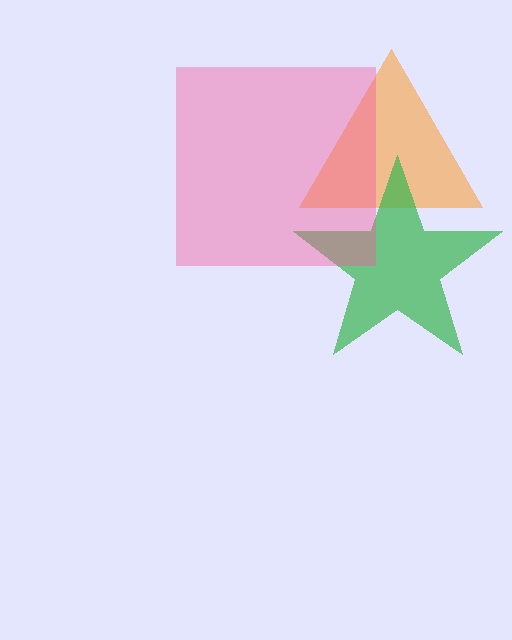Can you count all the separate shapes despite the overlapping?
Yes, there are 3 separate shapes.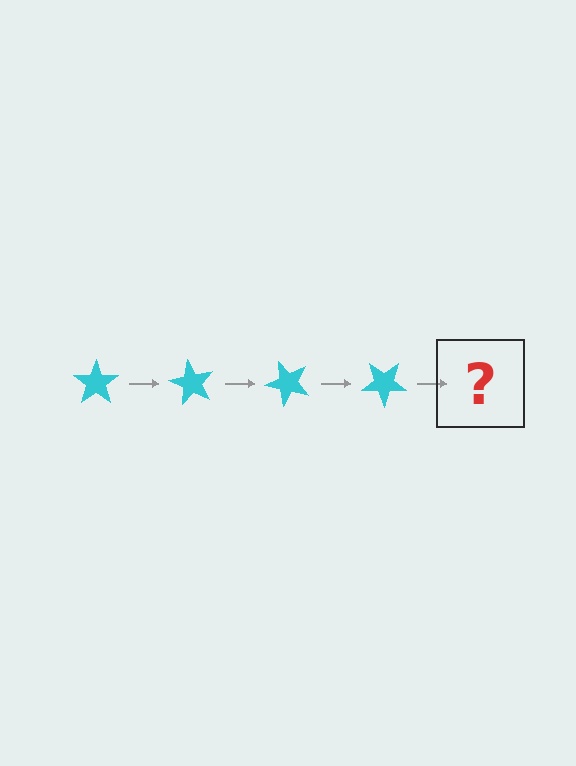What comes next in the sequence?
The next element should be a cyan star rotated 240 degrees.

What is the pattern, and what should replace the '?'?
The pattern is that the star rotates 60 degrees each step. The '?' should be a cyan star rotated 240 degrees.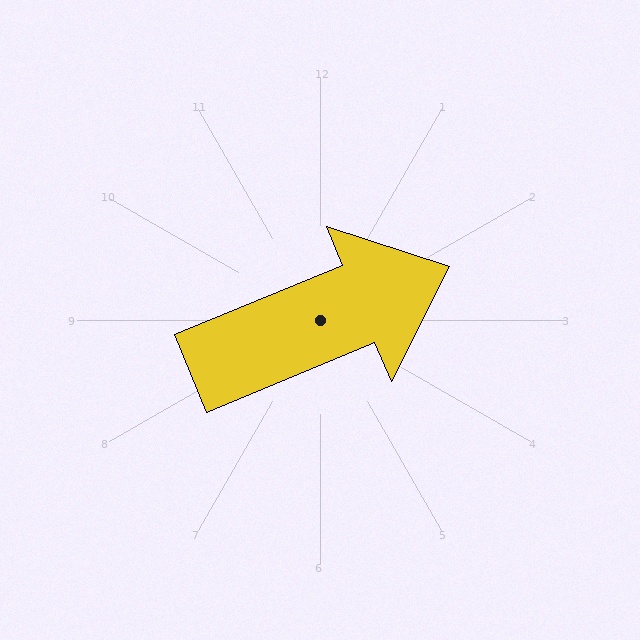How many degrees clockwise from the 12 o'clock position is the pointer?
Approximately 67 degrees.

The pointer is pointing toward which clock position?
Roughly 2 o'clock.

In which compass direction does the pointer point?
Northeast.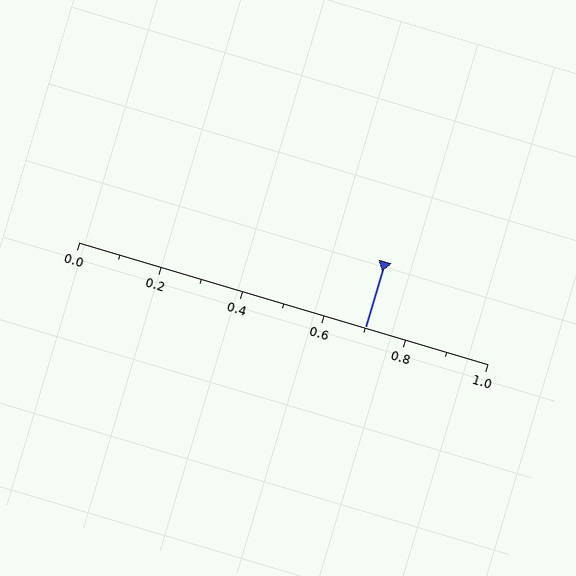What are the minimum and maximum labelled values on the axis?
The axis runs from 0.0 to 1.0.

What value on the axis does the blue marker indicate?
The marker indicates approximately 0.7.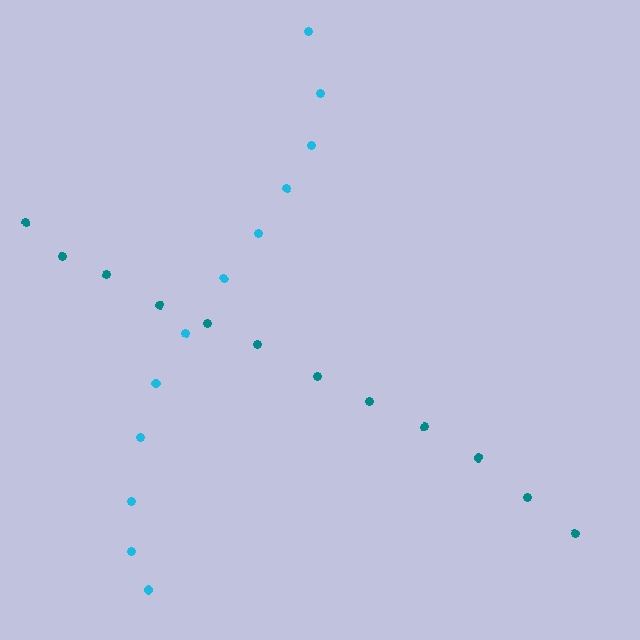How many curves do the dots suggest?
There are 2 distinct paths.